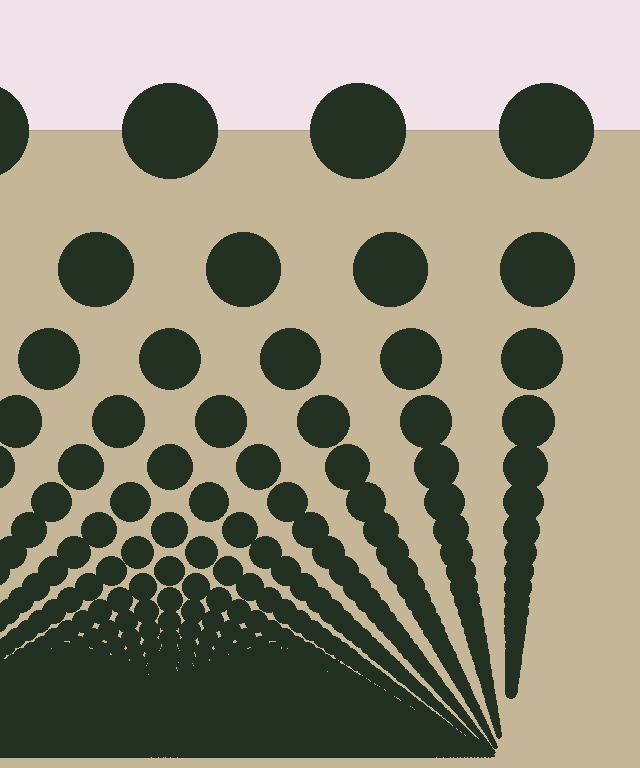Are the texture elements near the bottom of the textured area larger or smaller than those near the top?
Smaller. The gradient is inverted — elements near the bottom are smaller and denser.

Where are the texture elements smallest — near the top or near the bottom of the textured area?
Near the bottom.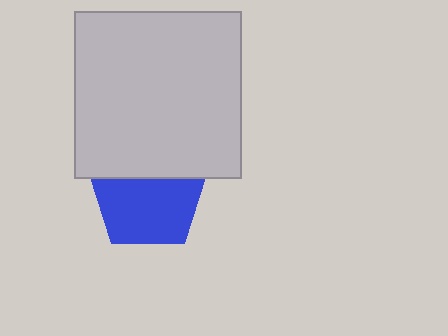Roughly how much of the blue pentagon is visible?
Most of it is visible (roughly 66%).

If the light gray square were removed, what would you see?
You would see the complete blue pentagon.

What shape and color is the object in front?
The object in front is a light gray square.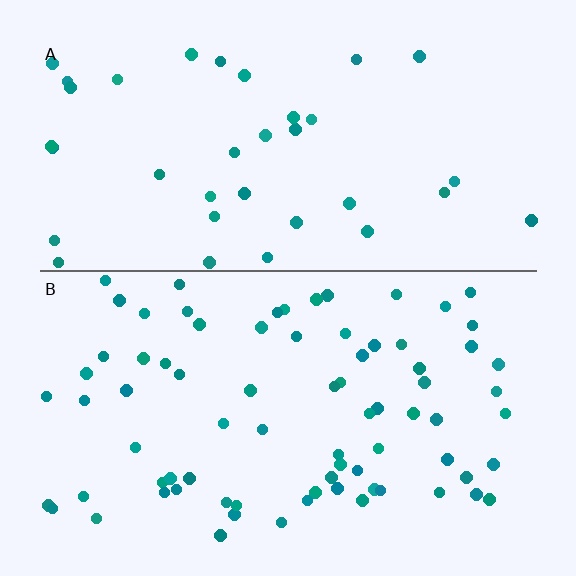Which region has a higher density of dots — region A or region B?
B (the bottom).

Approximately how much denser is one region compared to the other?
Approximately 2.2× — region B over region A.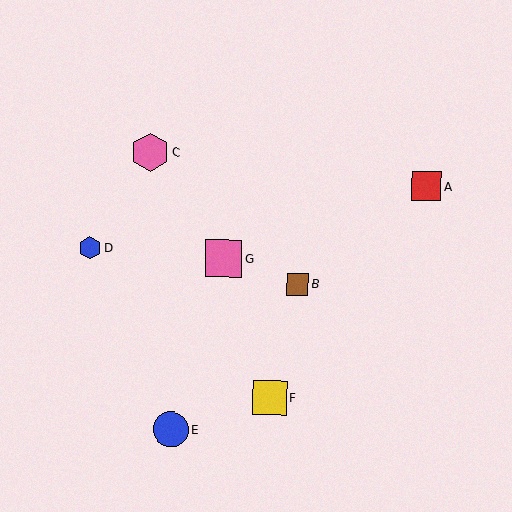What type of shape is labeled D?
Shape D is a blue hexagon.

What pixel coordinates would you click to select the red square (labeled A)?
Click at (427, 186) to select the red square A.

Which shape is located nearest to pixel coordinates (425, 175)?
The red square (labeled A) at (427, 186) is nearest to that location.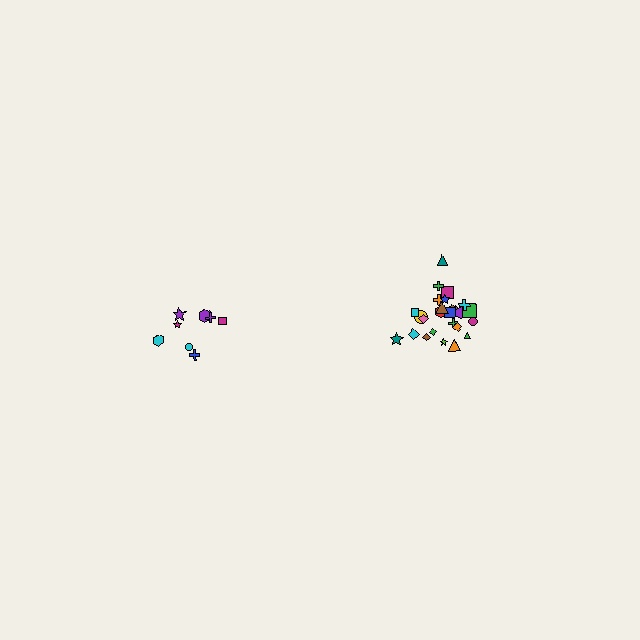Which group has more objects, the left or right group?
The right group.